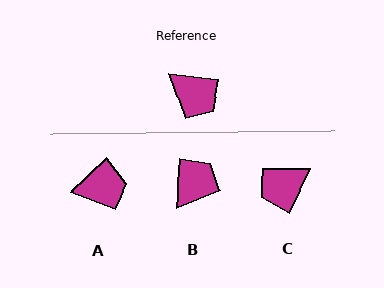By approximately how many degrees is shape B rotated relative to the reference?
Approximately 92 degrees counter-clockwise.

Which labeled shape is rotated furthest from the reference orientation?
C, about 110 degrees away.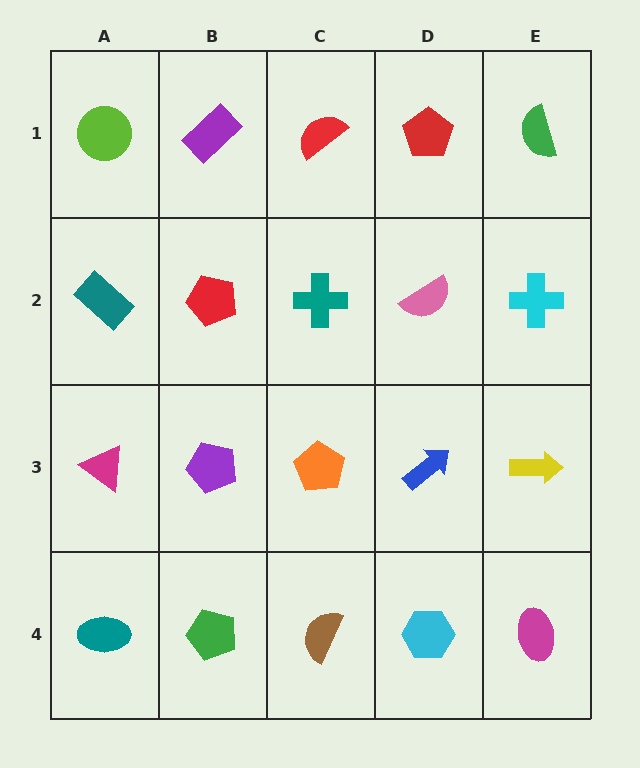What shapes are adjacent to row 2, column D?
A red pentagon (row 1, column D), a blue arrow (row 3, column D), a teal cross (row 2, column C), a cyan cross (row 2, column E).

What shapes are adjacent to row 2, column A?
A lime circle (row 1, column A), a magenta triangle (row 3, column A), a red pentagon (row 2, column B).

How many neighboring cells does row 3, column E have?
3.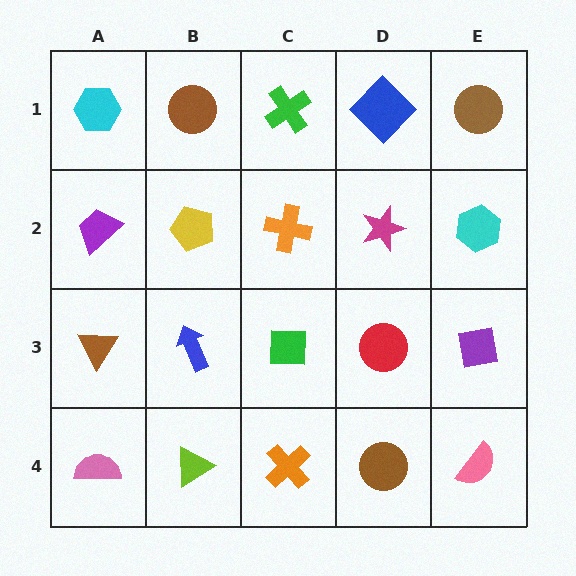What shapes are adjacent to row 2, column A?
A cyan hexagon (row 1, column A), a brown triangle (row 3, column A), a yellow pentagon (row 2, column B).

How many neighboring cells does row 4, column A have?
2.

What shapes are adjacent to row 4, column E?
A purple square (row 3, column E), a brown circle (row 4, column D).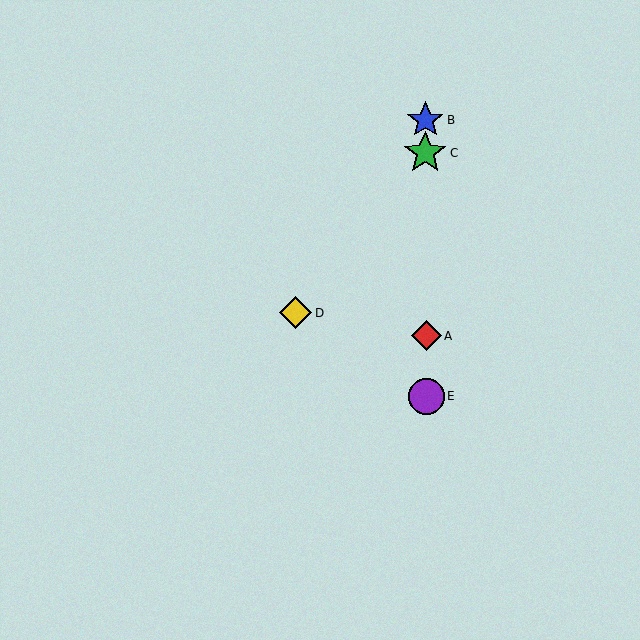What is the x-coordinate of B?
Object B is at x≈426.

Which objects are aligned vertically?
Objects A, B, C, E are aligned vertically.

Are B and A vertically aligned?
Yes, both are at x≈426.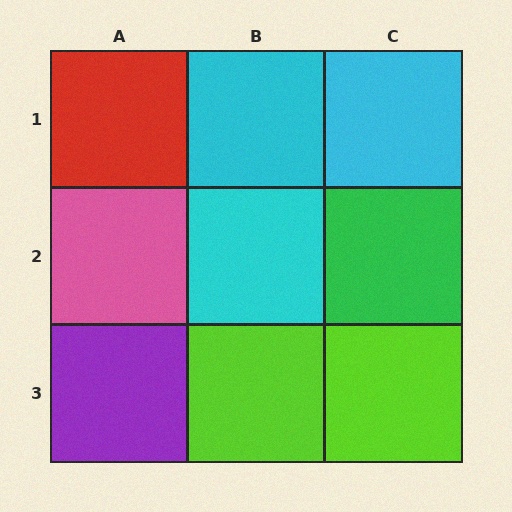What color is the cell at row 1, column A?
Red.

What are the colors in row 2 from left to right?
Pink, cyan, green.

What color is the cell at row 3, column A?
Purple.